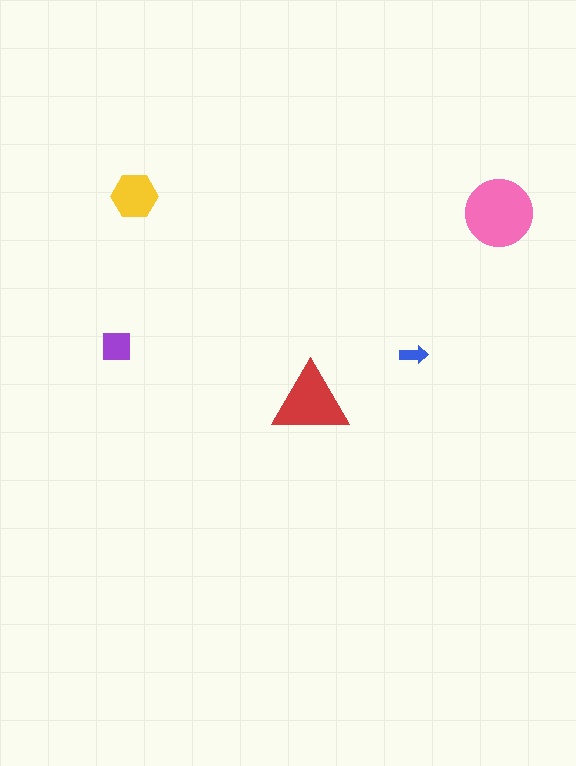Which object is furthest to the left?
The purple square is leftmost.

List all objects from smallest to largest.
The blue arrow, the purple square, the yellow hexagon, the red triangle, the pink circle.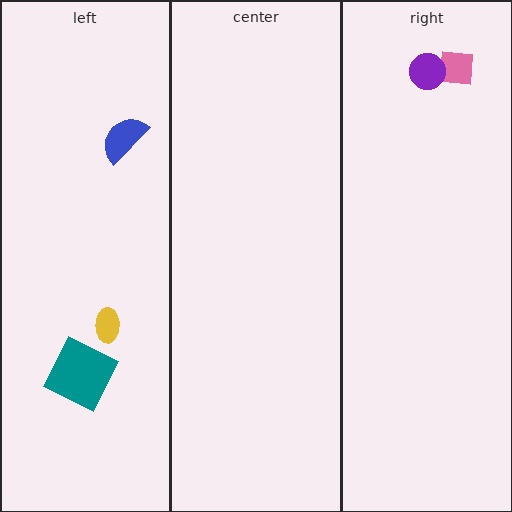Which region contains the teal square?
The left region.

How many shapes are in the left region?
3.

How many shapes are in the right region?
2.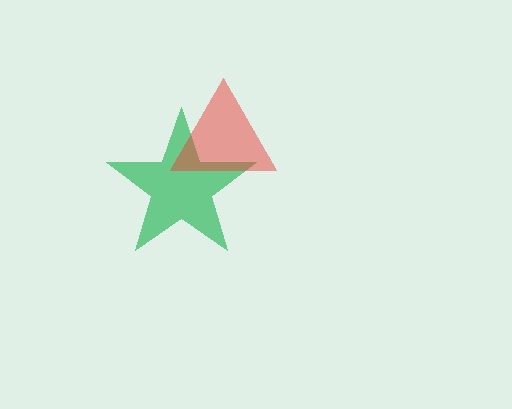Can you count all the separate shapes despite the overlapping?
Yes, there are 2 separate shapes.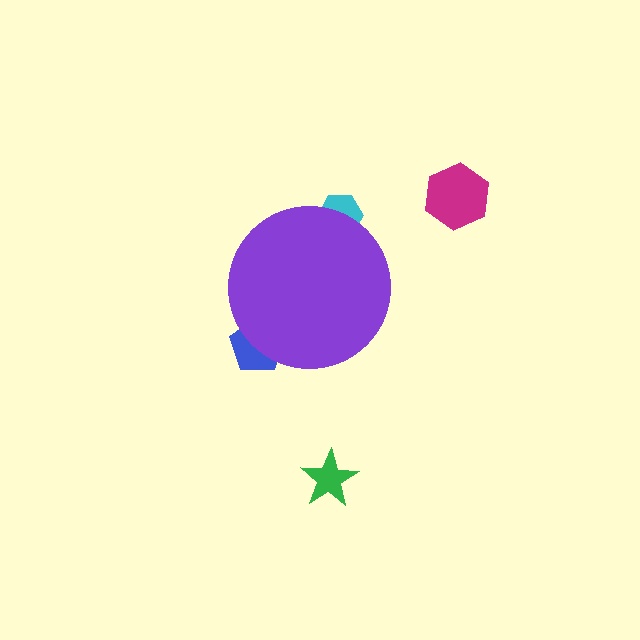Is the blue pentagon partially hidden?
Yes, the blue pentagon is partially hidden behind the purple circle.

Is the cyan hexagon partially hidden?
Yes, the cyan hexagon is partially hidden behind the purple circle.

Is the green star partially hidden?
No, the green star is fully visible.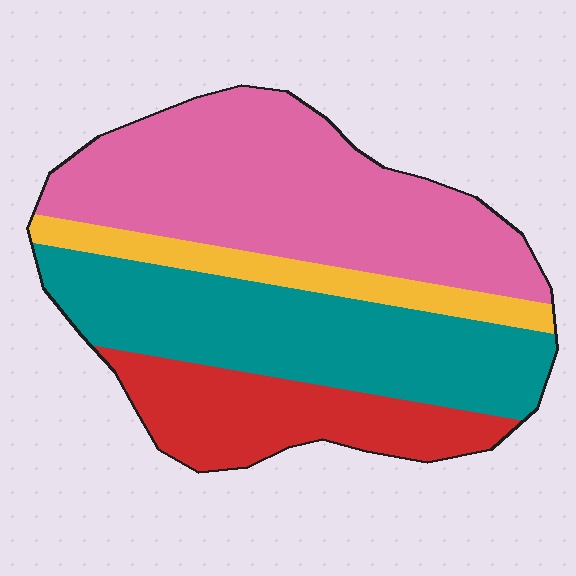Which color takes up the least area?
Yellow, at roughly 10%.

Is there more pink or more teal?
Pink.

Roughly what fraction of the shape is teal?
Teal takes up between a quarter and a half of the shape.